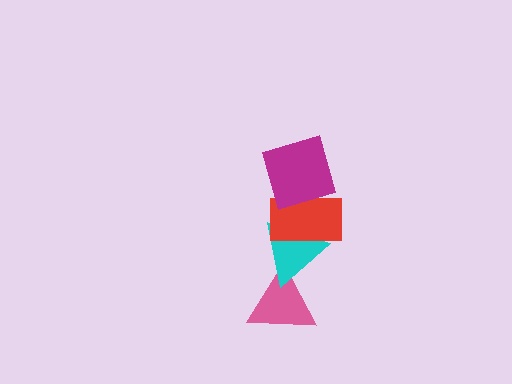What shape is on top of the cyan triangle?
The red rectangle is on top of the cyan triangle.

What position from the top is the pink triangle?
The pink triangle is 4th from the top.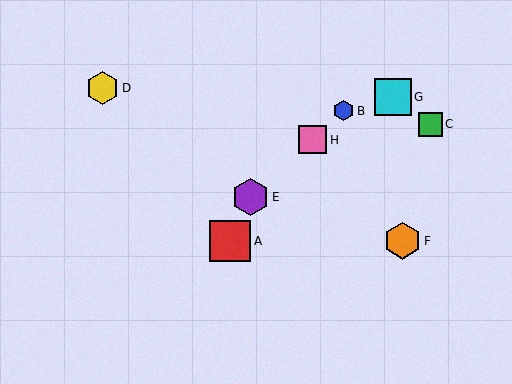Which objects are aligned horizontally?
Objects A, F are aligned horizontally.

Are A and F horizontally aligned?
Yes, both are at y≈241.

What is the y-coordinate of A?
Object A is at y≈241.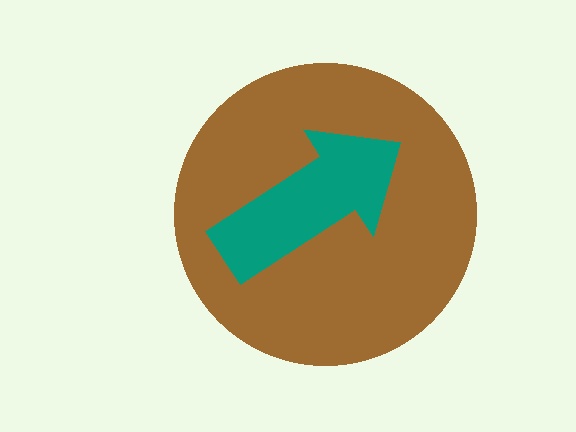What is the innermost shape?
The teal arrow.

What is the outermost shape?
The brown circle.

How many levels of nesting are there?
2.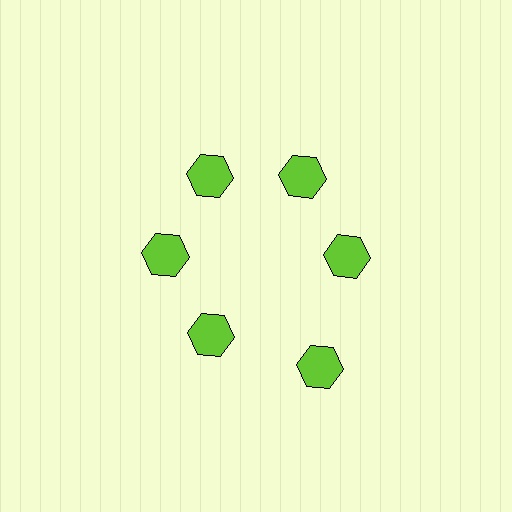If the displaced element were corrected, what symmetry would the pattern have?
It would have 6-fold rotational symmetry — the pattern would map onto itself every 60 degrees.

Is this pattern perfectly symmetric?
No. The 6 lime hexagons are arranged in a ring, but one element near the 5 o'clock position is pushed outward from the center, breaking the 6-fold rotational symmetry.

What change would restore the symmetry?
The symmetry would be restored by moving it inward, back onto the ring so that all 6 hexagons sit at equal angles and equal distance from the center.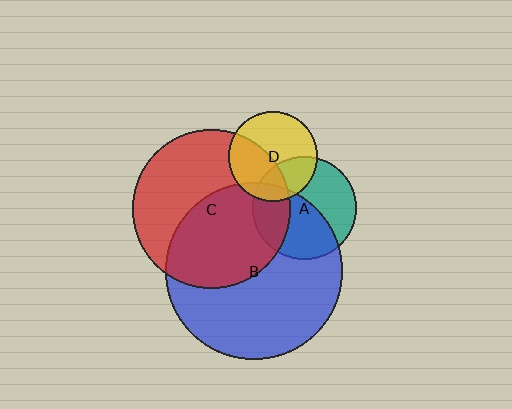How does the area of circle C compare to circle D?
Approximately 3.1 times.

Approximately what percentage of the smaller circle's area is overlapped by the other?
Approximately 40%.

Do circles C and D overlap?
Yes.